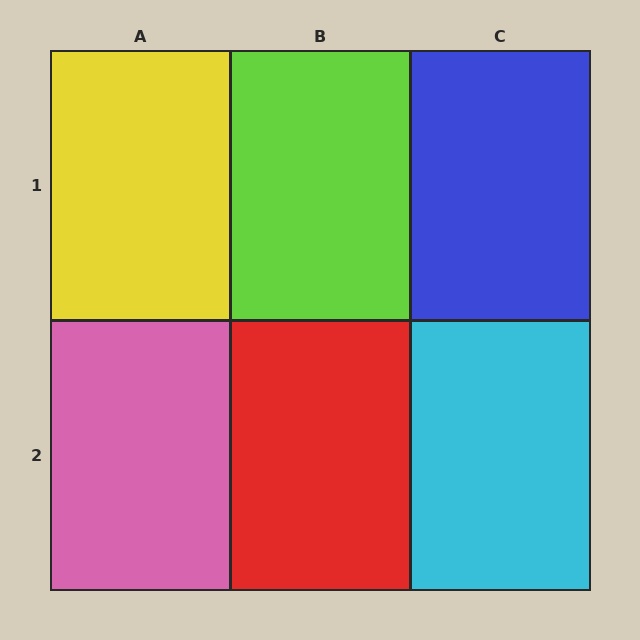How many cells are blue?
1 cell is blue.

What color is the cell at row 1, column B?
Lime.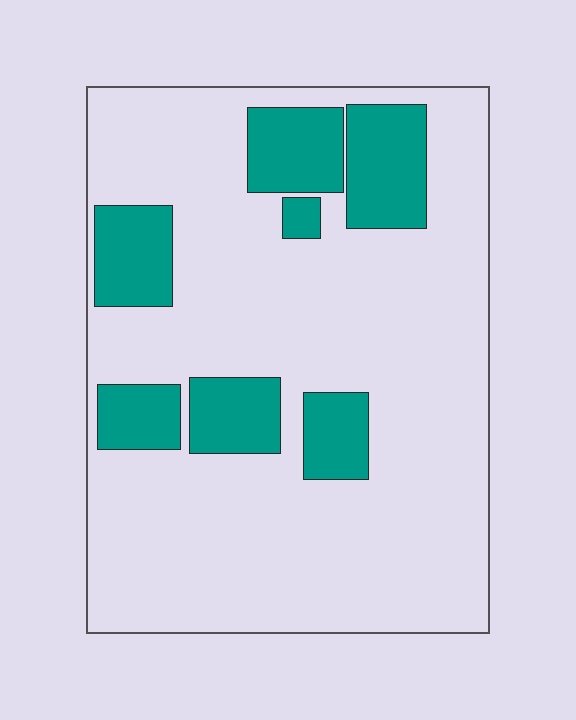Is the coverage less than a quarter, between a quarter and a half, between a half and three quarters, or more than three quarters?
Less than a quarter.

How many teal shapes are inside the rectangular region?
7.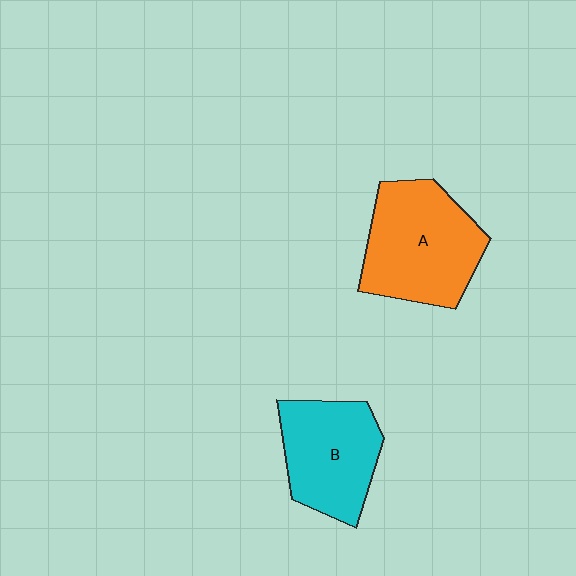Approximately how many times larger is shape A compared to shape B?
Approximately 1.2 times.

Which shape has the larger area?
Shape A (orange).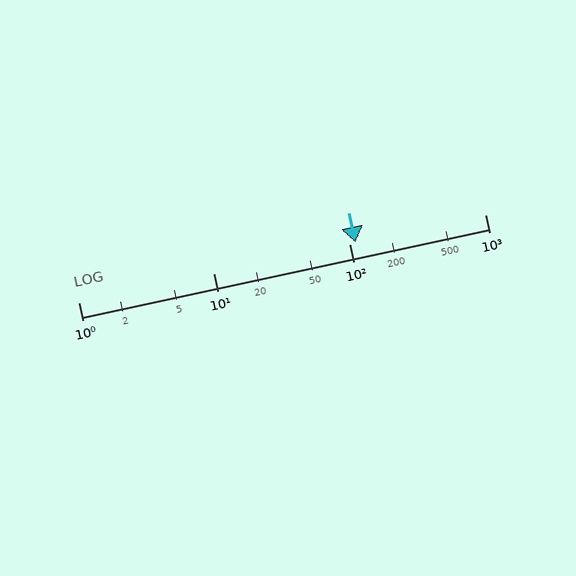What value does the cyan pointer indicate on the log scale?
The pointer indicates approximately 110.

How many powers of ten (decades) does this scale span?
The scale spans 3 decades, from 1 to 1000.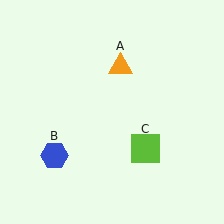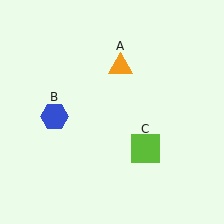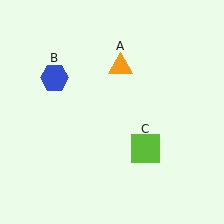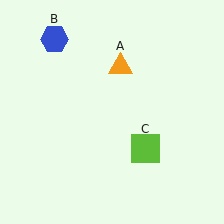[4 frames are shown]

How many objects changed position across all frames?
1 object changed position: blue hexagon (object B).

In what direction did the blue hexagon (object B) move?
The blue hexagon (object B) moved up.